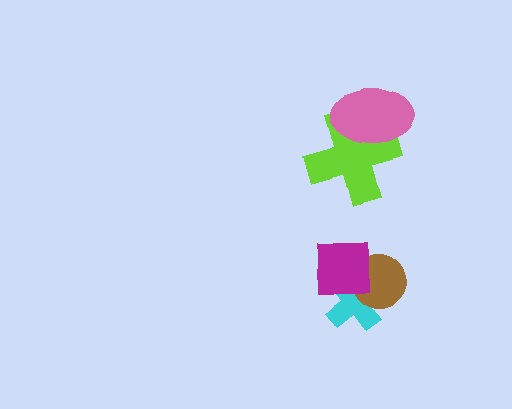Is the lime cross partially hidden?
Yes, it is partially covered by another shape.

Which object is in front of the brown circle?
The magenta square is in front of the brown circle.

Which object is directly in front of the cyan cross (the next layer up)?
The brown circle is directly in front of the cyan cross.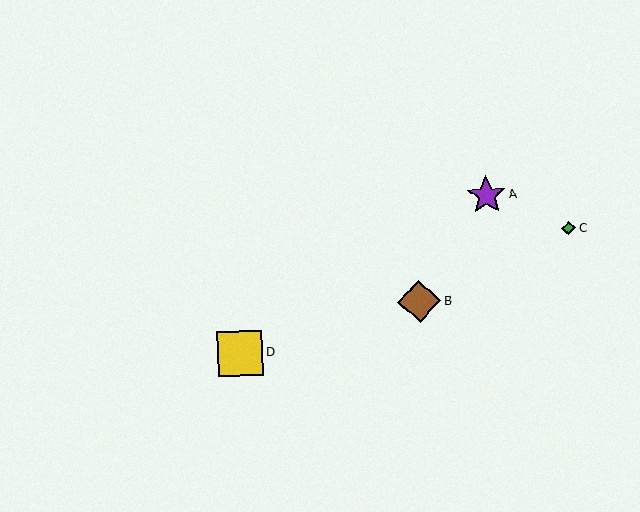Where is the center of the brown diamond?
The center of the brown diamond is at (419, 301).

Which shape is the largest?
The yellow square (labeled D) is the largest.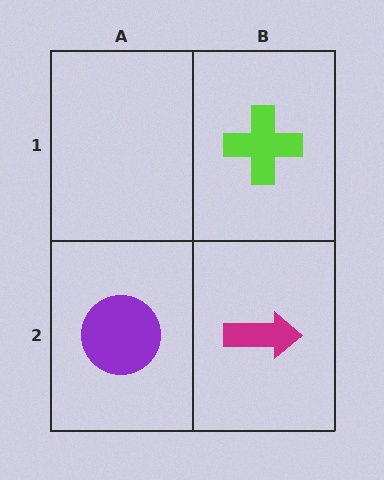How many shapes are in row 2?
2 shapes.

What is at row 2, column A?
A purple circle.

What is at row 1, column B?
A lime cross.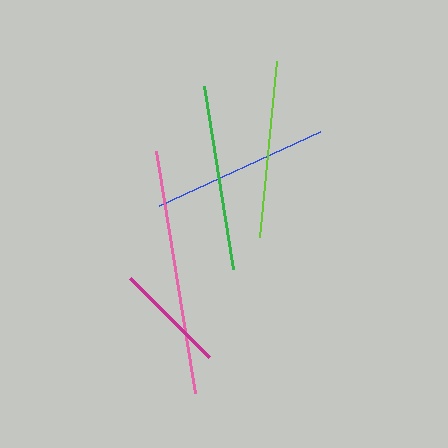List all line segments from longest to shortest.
From longest to shortest: pink, green, blue, lime, magenta.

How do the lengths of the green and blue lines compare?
The green and blue lines are approximately the same length.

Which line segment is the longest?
The pink line is the longest at approximately 245 pixels.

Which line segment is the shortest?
The magenta line is the shortest at approximately 111 pixels.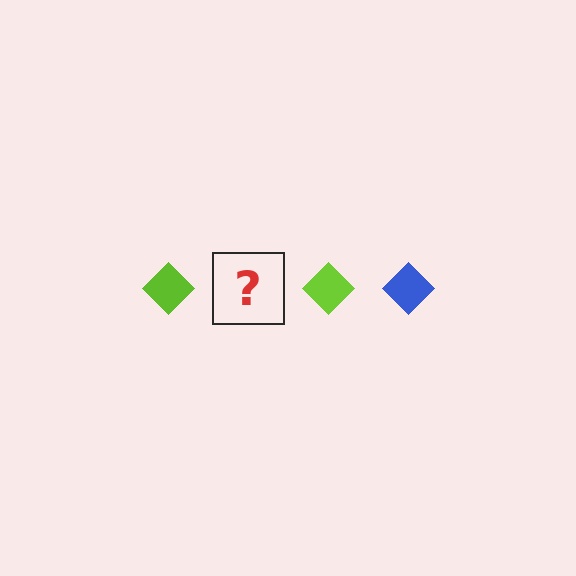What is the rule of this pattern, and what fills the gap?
The rule is that the pattern cycles through lime, blue diamonds. The gap should be filled with a blue diamond.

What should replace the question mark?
The question mark should be replaced with a blue diamond.